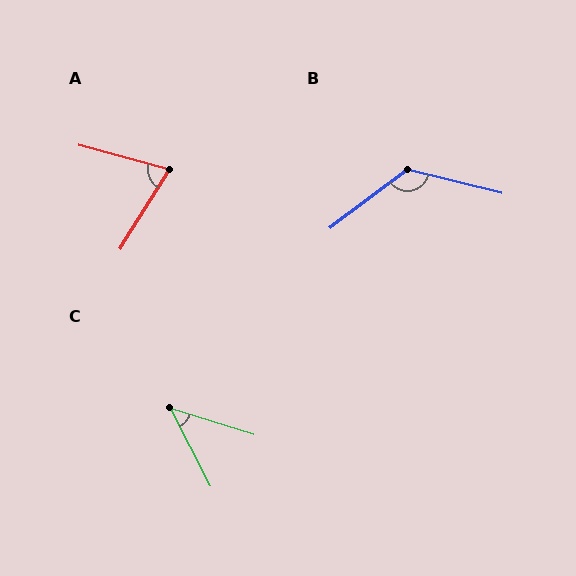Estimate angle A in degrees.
Approximately 74 degrees.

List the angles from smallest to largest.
C (45°), A (74°), B (129°).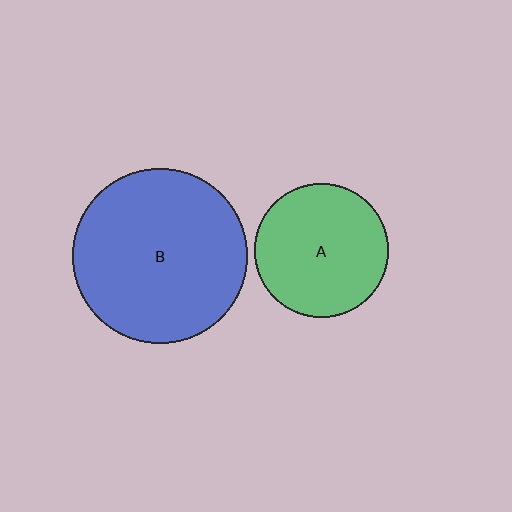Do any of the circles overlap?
No, none of the circles overlap.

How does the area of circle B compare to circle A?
Approximately 1.7 times.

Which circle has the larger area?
Circle B (blue).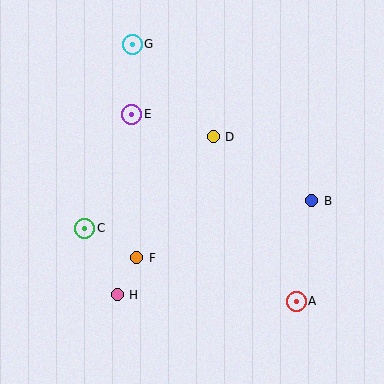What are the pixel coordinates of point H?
Point H is at (117, 295).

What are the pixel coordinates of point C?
Point C is at (85, 228).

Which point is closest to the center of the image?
Point D at (213, 137) is closest to the center.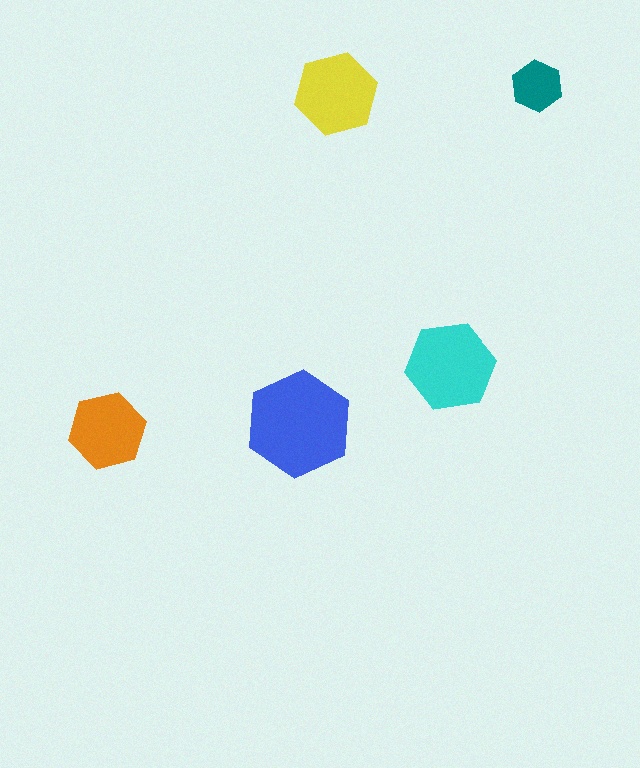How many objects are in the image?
There are 5 objects in the image.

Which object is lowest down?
The orange hexagon is bottommost.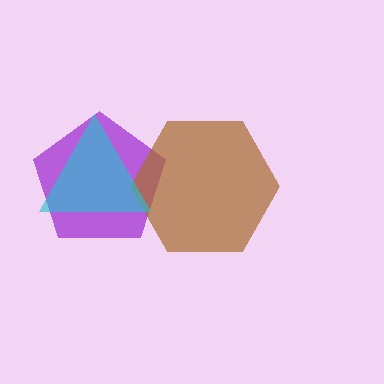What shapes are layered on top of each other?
The layered shapes are: a purple pentagon, a brown hexagon, a cyan triangle.